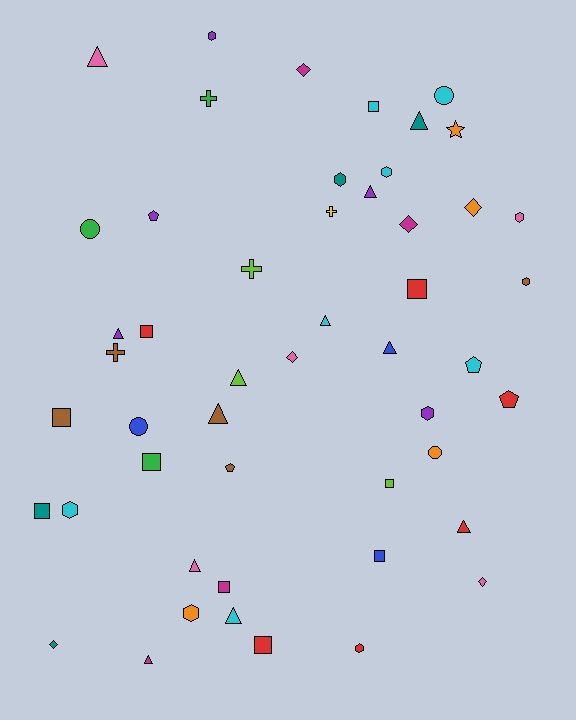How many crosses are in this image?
There are 4 crosses.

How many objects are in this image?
There are 50 objects.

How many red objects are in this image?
There are 6 red objects.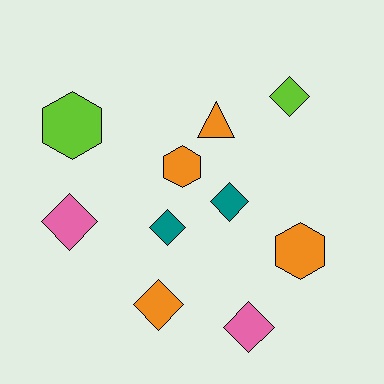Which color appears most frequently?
Orange, with 4 objects.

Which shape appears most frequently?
Diamond, with 6 objects.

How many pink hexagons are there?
There are no pink hexagons.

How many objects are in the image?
There are 10 objects.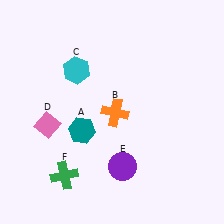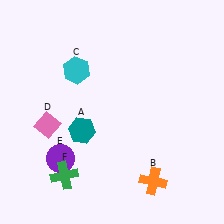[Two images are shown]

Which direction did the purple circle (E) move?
The purple circle (E) moved left.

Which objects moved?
The objects that moved are: the orange cross (B), the purple circle (E).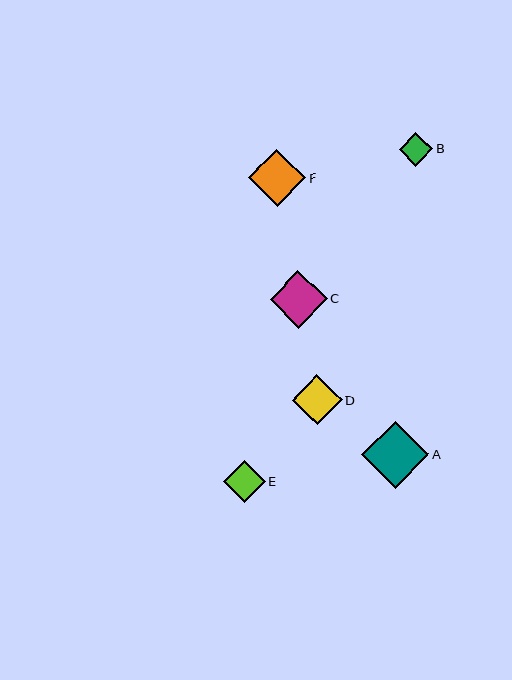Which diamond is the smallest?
Diamond B is the smallest with a size of approximately 33 pixels.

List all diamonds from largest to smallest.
From largest to smallest: A, F, C, D, E, B.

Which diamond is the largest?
Diamond A is the largest with a size of approximately 67 pixels.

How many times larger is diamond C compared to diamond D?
Diamond C is approximately 1.1 times the size of diamond D.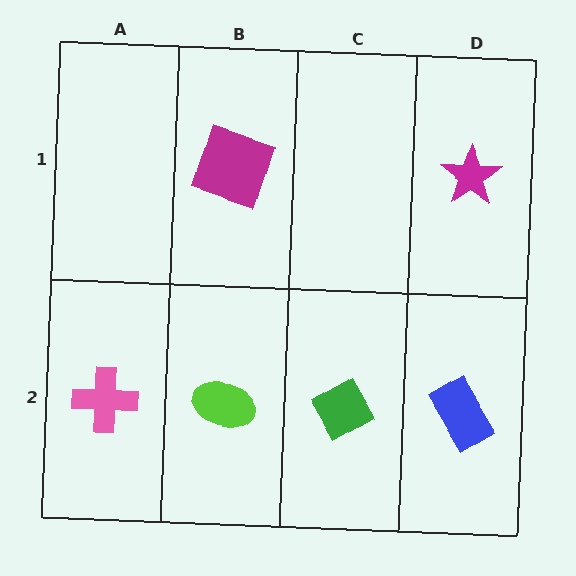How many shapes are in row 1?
2 shapes.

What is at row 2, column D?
A blue rectangle.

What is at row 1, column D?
A magenta star.